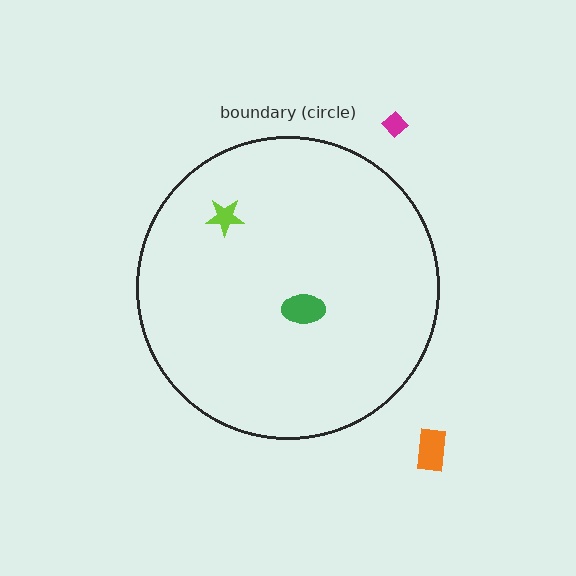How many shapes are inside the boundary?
2 inside, 2 outside.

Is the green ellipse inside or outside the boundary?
Inside.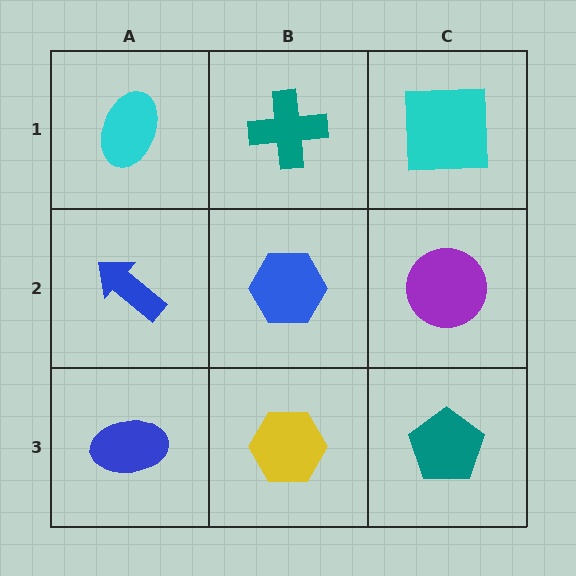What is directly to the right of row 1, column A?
A teal cross.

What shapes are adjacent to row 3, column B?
A blue hexagon (row 2, column B), a blue ellipse (row 3, column A), a teal pentagon (row 3, column C).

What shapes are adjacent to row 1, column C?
A purple circle (row 2, column C), a teal cross (row 1, column B).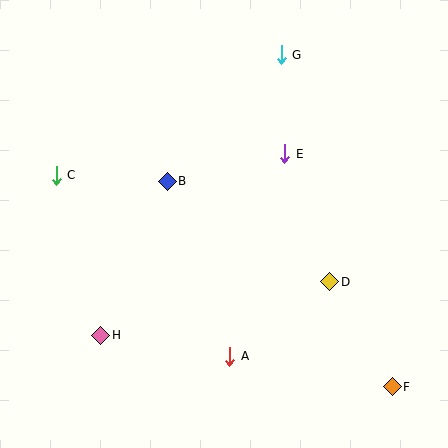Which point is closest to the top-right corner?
Point G is closest to the top-right corner.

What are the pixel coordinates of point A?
Point A is at (230, 356).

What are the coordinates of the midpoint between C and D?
The midpoint between C and D is at (193, 228).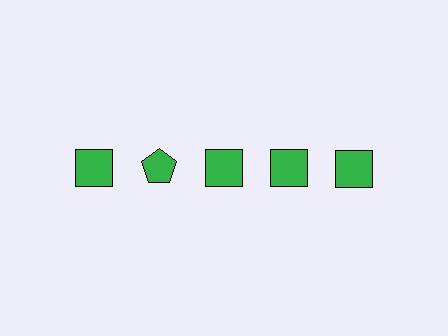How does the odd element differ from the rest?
It has a different shape: pentagon instead of square.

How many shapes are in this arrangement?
There are 5 shapes arranged in a grid pattern.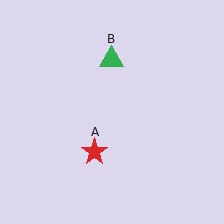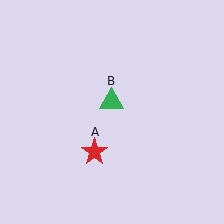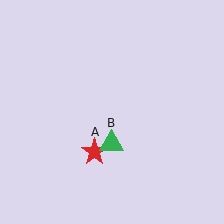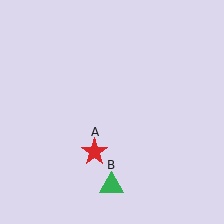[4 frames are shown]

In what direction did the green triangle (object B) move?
The green triangle (object B) moved down.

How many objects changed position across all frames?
1 object changed position: green triangle (object B).